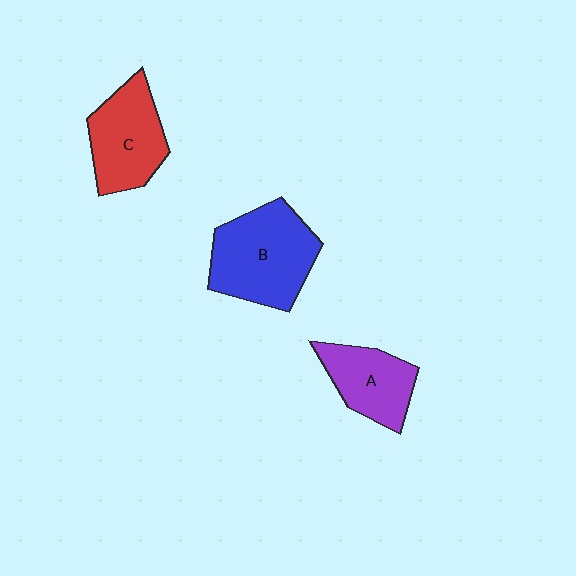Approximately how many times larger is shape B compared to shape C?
Approximately 1.3 times.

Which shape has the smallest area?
Shape A (purple).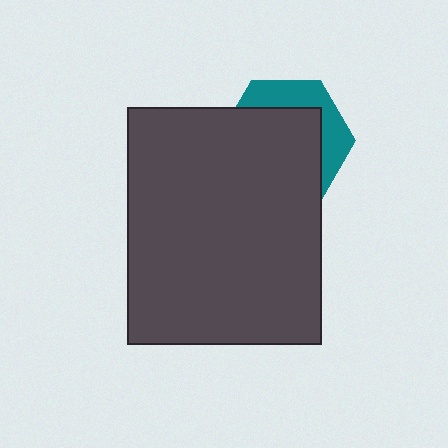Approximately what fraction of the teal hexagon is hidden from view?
Roughly 67% of the teal hexagon is hidden behind the dark gray rectangle.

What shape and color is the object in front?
The object in front is a dark gray rectangle.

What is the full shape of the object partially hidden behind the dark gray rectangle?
The partially hidden object is a teal hexagon.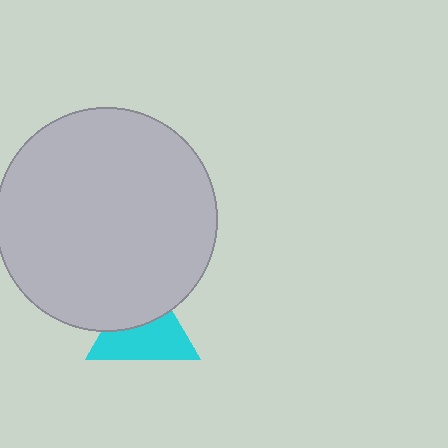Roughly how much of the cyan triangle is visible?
About half of it is visible (roughly 58%).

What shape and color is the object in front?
The object in front is a light gray circle.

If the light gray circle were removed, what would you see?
You would see the complete cyan triangle.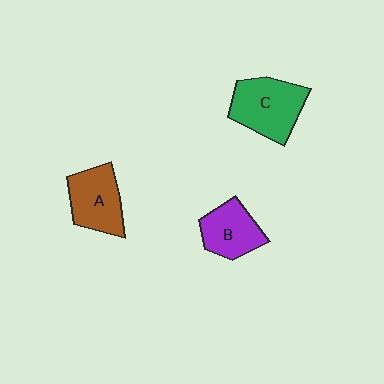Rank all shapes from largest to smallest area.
From largest to smallest: C (green), A (brown), B (purple).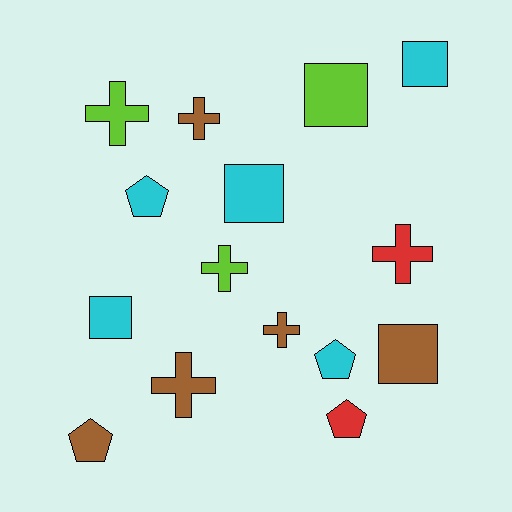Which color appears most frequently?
Brown, with 5 objects.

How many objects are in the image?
There are 15 objects.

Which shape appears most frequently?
Cross, with 6 objects.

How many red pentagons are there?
There is 1 red pentagon.